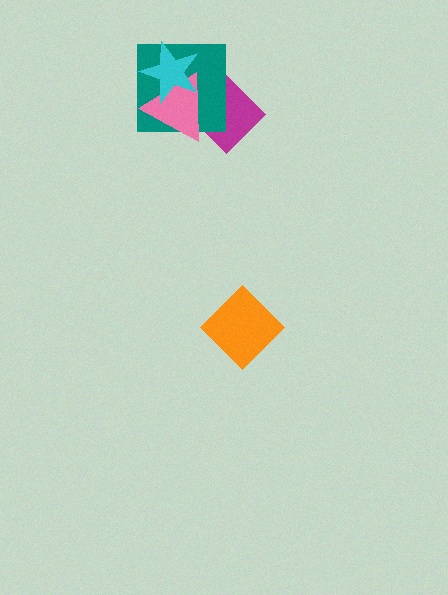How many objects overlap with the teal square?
3 objects overlap with the teal square.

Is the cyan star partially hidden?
No, no other shape covers it.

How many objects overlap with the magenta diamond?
2 objects overlap with the magenta diamond.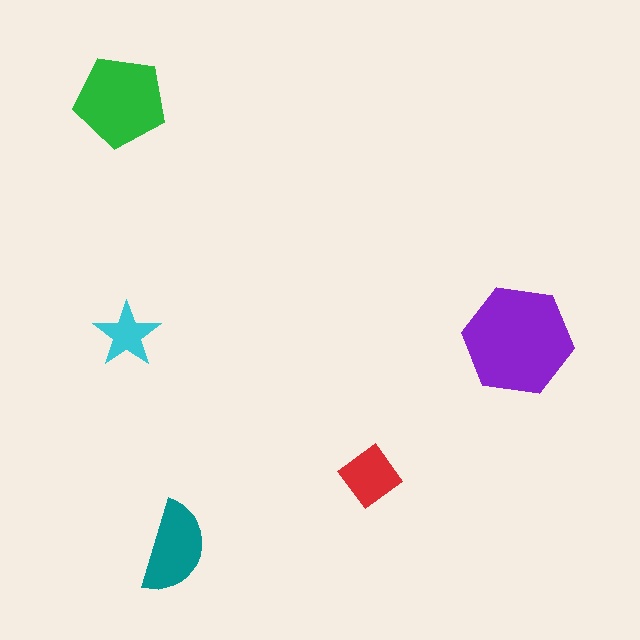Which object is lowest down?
The teal semicircle is bottommost.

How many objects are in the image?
There are 5 objects in the image.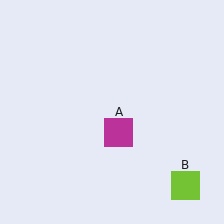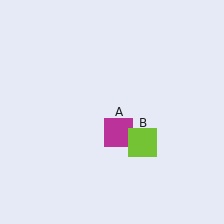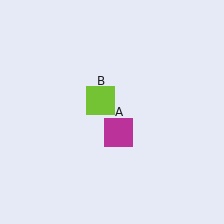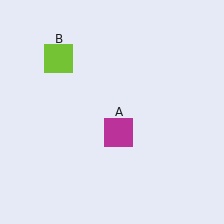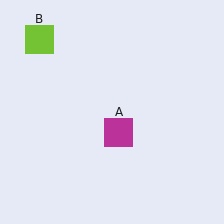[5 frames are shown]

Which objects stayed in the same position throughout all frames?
Magenta square (object A) remained stationary.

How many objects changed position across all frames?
1 object changed position: lime square (object B).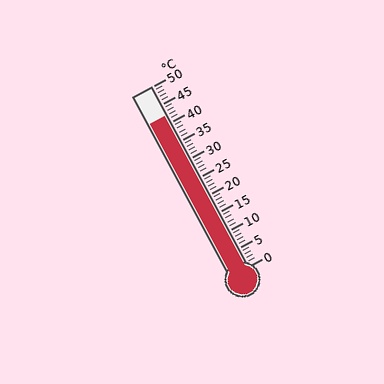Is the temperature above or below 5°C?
The temperature is above 5°C.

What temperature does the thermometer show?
The thermometer shows approximately 42°C.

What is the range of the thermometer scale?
The thermometer scale ranges from 0°C to 50°C.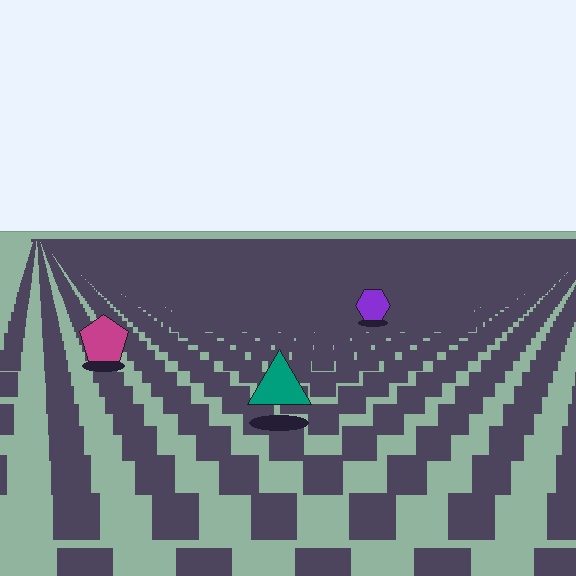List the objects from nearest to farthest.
From nearest to farthest: the teal triangle, the magenta pentagon, the purple hexagon.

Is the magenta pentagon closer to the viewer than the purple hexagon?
Yes. The magenta pentagon is closer — you can tell from the texture gradient: the ground texture is coarser near it.